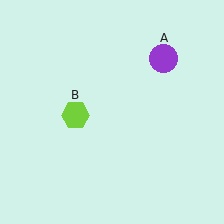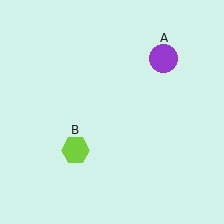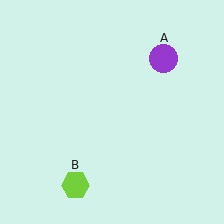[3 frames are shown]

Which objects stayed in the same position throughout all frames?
Purple circle (object A) remained stationary.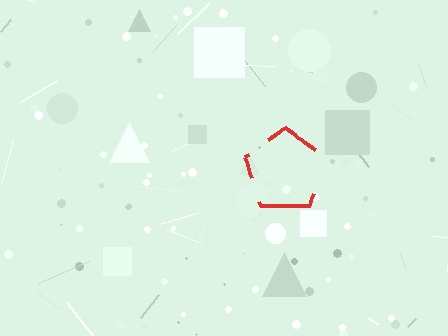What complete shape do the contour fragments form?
The contour fragments form a pentagon.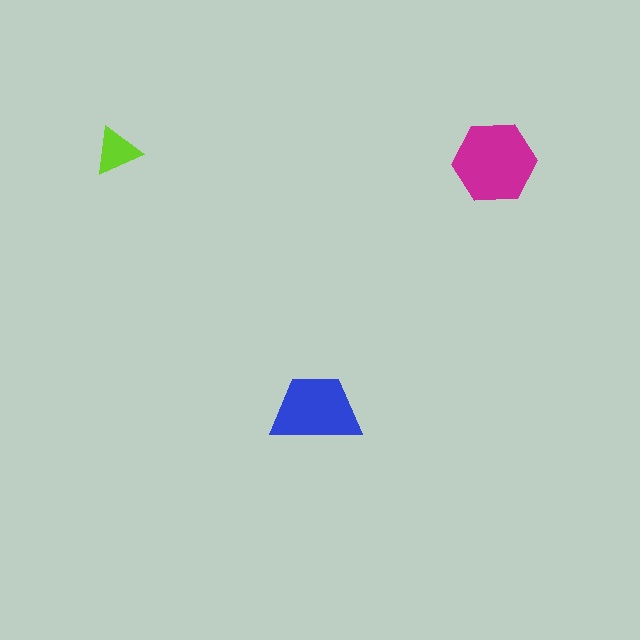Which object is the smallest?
The lime triangle.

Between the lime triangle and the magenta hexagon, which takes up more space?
The magenta hexagon.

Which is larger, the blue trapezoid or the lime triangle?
The blue trapezoid.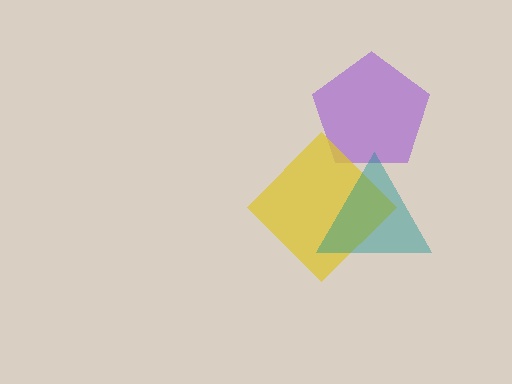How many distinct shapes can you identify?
There are 3 distinct shapes: a purple pentagon, a yellow diamond, a teal triangle.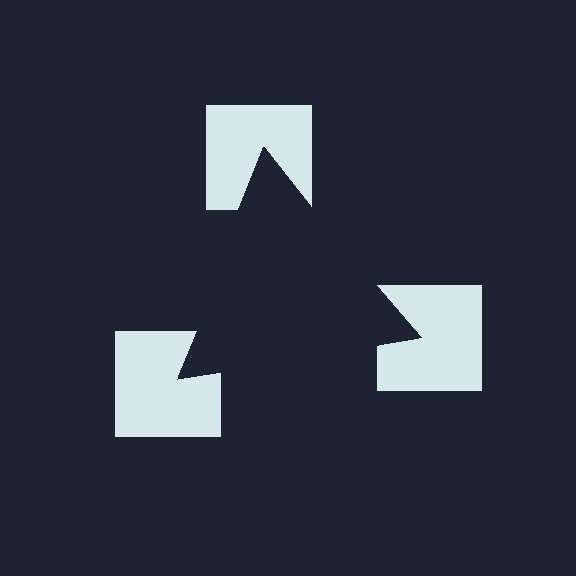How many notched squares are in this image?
There are 3 — one at each vertex of the illusory triangle.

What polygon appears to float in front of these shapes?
An illusory triangle — its edges are inferred from the aligned wedge cuts in the notched squares, not physically drawn.